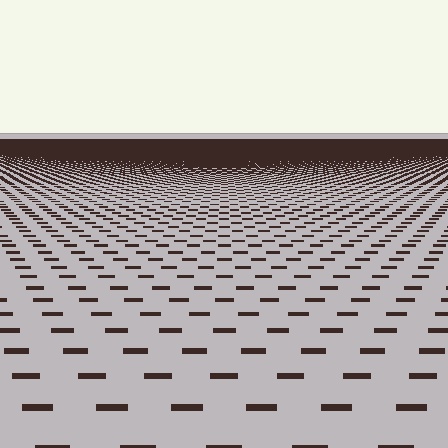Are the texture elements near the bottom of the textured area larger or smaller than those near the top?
Larger. Near the bottom, elements are closer to the viewer and appear at a bigger on-screen size.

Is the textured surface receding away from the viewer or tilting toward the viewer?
The surface is receding away from the viewer. Texture elements get smaller and denser toward the top.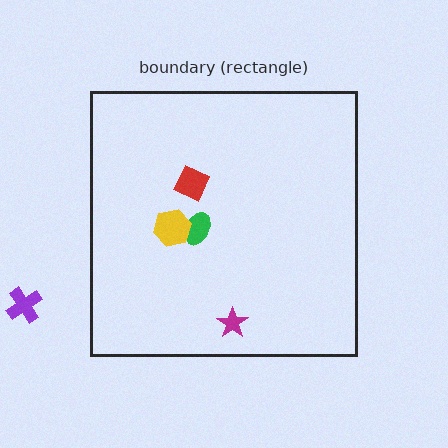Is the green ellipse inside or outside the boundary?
Inside.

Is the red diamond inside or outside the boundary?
Inside.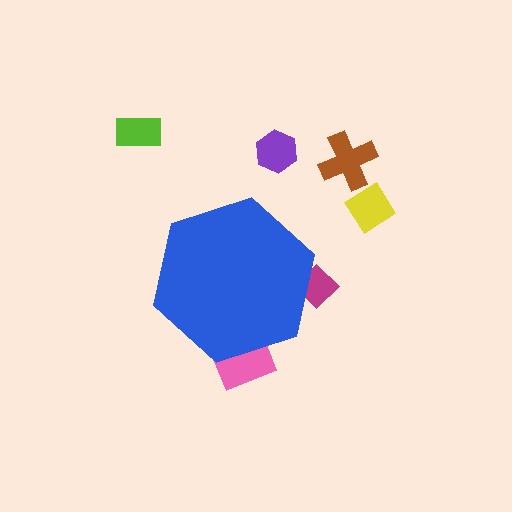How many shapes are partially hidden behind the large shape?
2 shapes are partially hidden.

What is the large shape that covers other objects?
A blue hexagon.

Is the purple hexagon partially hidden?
No, the purple hexagon is fully visible.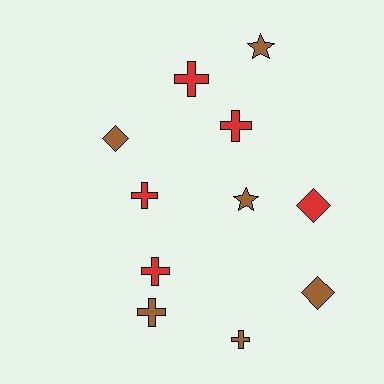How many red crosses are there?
There are 4 red crosses.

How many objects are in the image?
There are 11 objects.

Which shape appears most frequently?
Cross, with 6 objects.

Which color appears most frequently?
Brown, with 6 objects.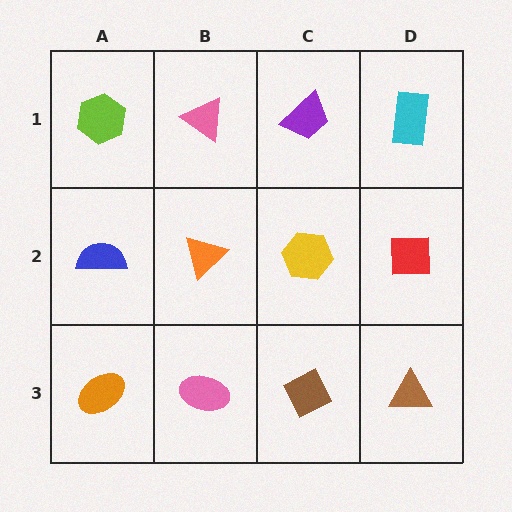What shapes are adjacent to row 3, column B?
An orange triangle (row 2, column B), an orange ellipse (row 3, column A), a brown diamond (row 3, column C).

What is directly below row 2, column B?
A pink ellipse.